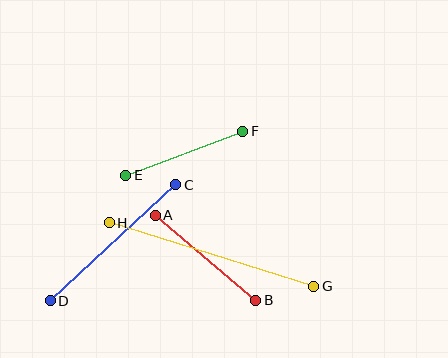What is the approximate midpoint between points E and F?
The midpoint is at approximately (184, 153) pixels.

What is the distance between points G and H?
The distance is approximately 214 pixels.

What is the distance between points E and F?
The distance is approximately 125 pixels.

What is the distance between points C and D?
The distance is approximately 171 pixels.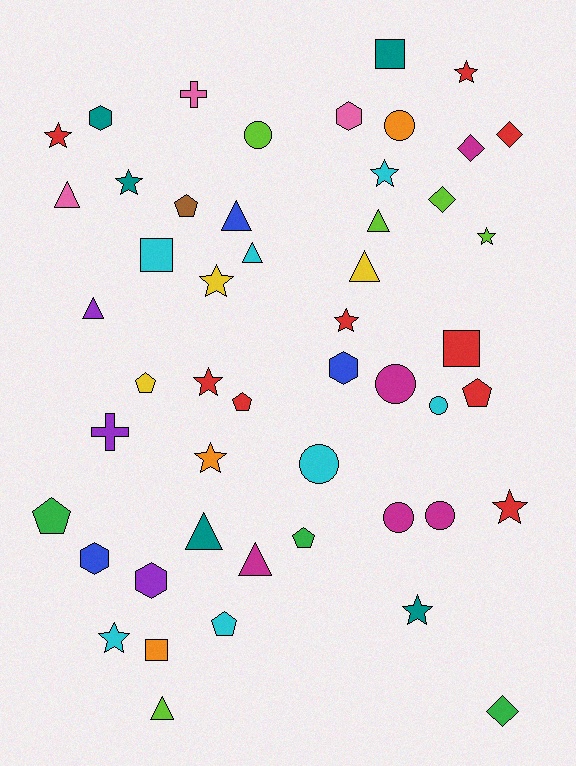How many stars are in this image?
There are 12 stars.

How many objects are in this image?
There are 50 objects.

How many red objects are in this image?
There are 9 red objects.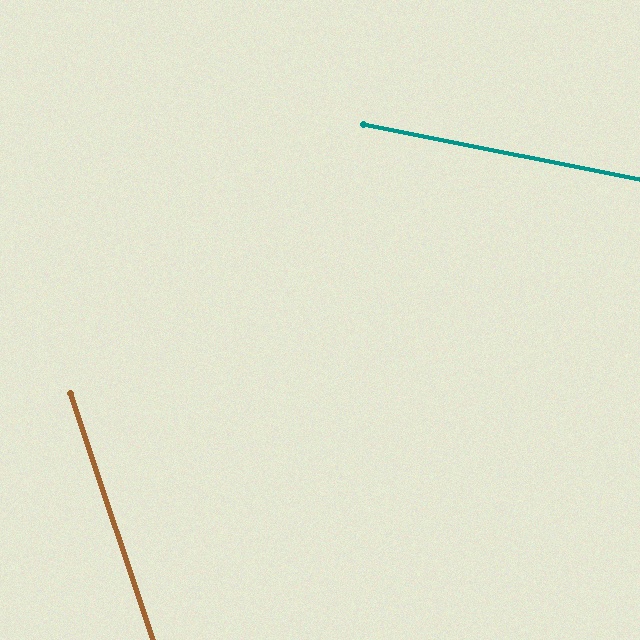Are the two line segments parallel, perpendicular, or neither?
Neither parallel nor perpendicular — they differ by about 60°.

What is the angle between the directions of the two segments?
Approximately 60 degrees.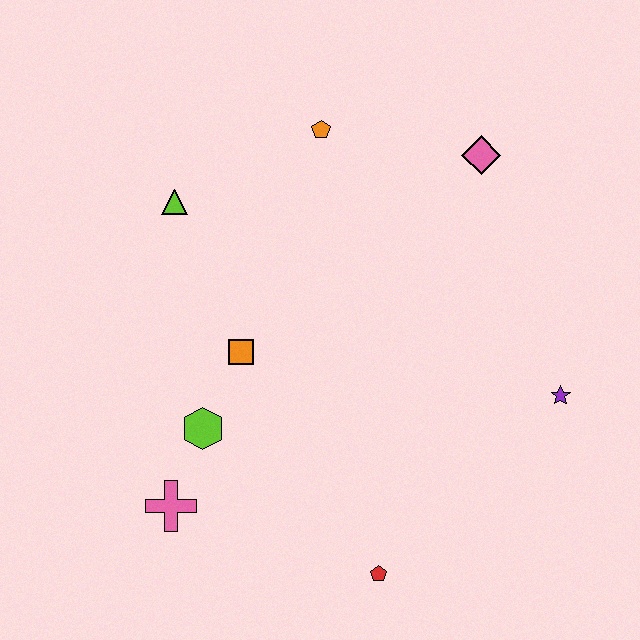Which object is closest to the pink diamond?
The orange pentagon is closest to the pink diamond.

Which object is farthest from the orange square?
The purple star is farthest from the orange square.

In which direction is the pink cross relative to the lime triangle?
The pink cross is below the lime triangle.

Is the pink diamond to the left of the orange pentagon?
No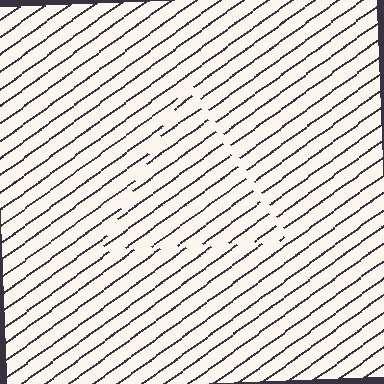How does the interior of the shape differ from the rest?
The interior of the shape contains the same grating, shifted by half a period — the contour is defined by the phase discontinuity where line-ends from the inner and outer gratings abut.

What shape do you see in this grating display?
An illusory triangle. The interior of the shape contains the same grating, shifted by half a period — the contour is defined by the phase discontinuity where line-ends from the inner and outer gratings abut.